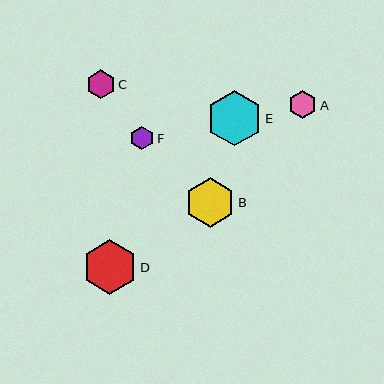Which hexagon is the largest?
Hexagon E is the largest with a size of approximately 55 pixels.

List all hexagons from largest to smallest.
From largest to smallest: E, D, B, C, A, F.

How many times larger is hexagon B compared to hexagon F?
Hexagon B is approximately 2.1 times the size of hexagon F.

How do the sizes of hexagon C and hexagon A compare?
Hexagon C and hexagon A are approximately the same size.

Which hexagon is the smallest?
Hexagon F is the smallest with a size of approximately 24 pixels.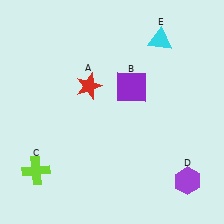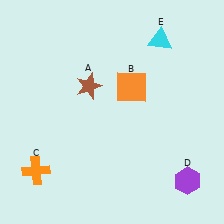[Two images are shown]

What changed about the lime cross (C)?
In Image 1, C is lime. In Image 2, it changed to orange.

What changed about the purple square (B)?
In Image 1, B is purple. In Image 2, it changed to orange.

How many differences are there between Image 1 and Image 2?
There are 3 differences between the two images.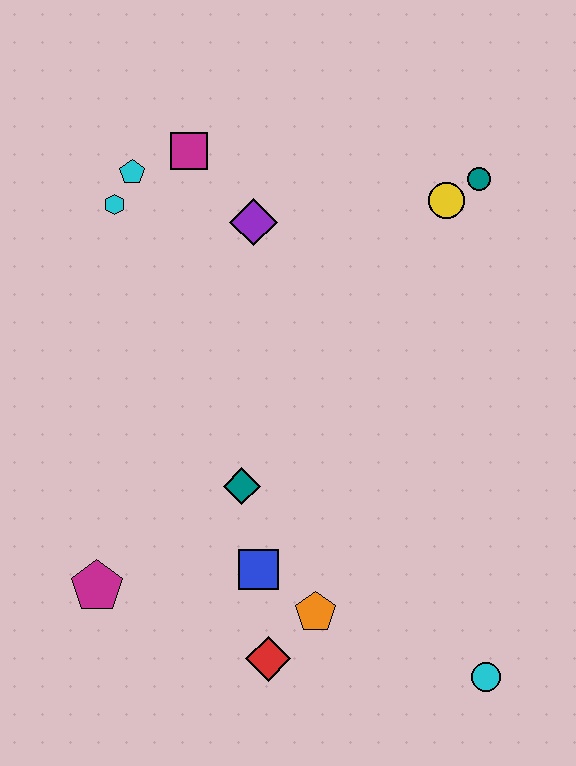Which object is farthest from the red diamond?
The teal circle is farthest from the red diamond.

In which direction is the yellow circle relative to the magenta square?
The yellow circle is to the right of the magenta square.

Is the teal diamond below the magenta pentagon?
No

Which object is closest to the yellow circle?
The teal circle is closest to the yellow circle.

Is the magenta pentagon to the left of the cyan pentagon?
Yes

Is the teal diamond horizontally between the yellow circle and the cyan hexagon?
Yes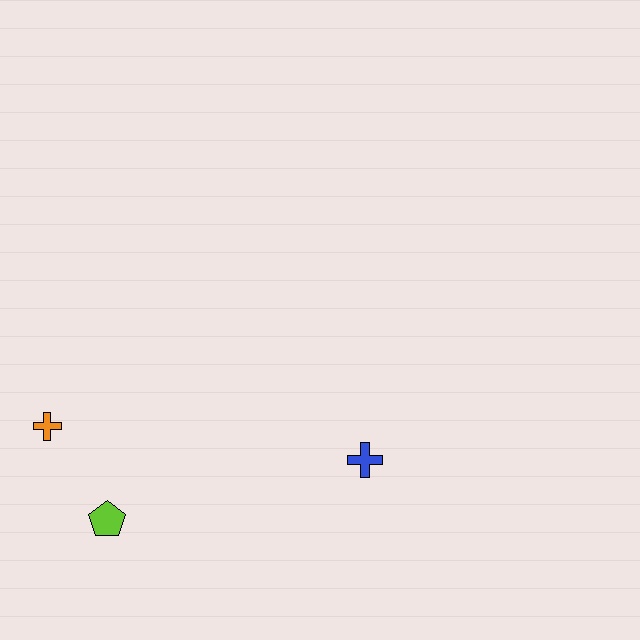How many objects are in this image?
There are 3 objects.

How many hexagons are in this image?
There are no hexagons.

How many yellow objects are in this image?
There are no yellow objects.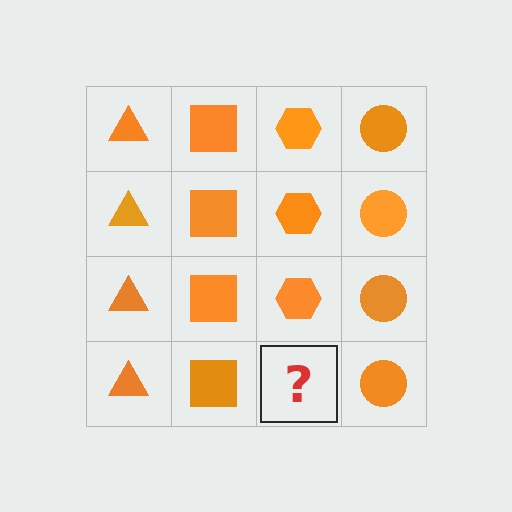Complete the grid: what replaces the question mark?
The question mark should be replaced with an orange hexagon.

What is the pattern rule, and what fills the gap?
The rule is that each column has a consistent shape. The gap should be filled with an orange hexagon.